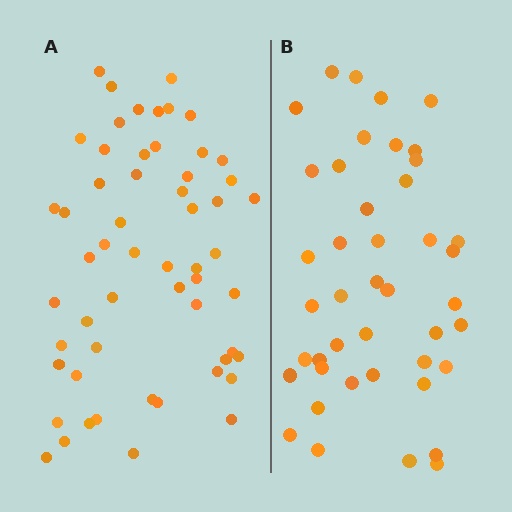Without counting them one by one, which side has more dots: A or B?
Region A (the left region) has more dots.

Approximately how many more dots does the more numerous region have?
Region A has approximately 15 more dots than region B.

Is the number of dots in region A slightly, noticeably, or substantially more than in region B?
Region A has noticeably more, but not dramatically so. The ratio is roughly 1.3 to 1.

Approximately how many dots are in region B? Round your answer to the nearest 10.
About 40 dots. (The exact count is 43, which rounds to 40.)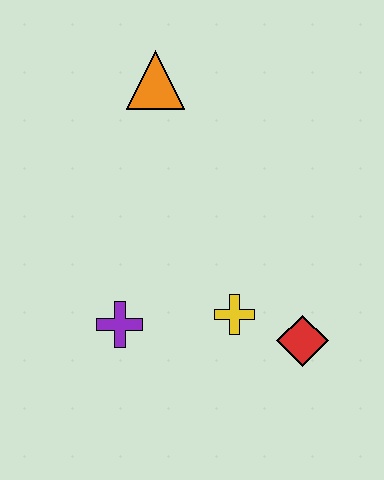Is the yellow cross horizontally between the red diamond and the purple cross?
Yes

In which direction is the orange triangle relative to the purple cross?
The orange triangle is above the purple cross.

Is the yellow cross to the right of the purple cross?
Yes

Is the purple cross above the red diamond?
Yes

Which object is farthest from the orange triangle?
The red diamond is farthest from the orange triangle.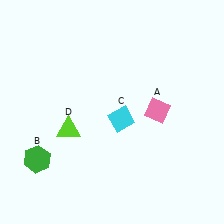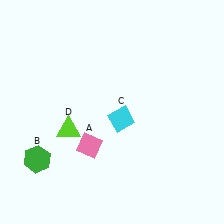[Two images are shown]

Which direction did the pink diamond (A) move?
The pink diamond (A) moved left.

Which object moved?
The pink diamond (A) moved left.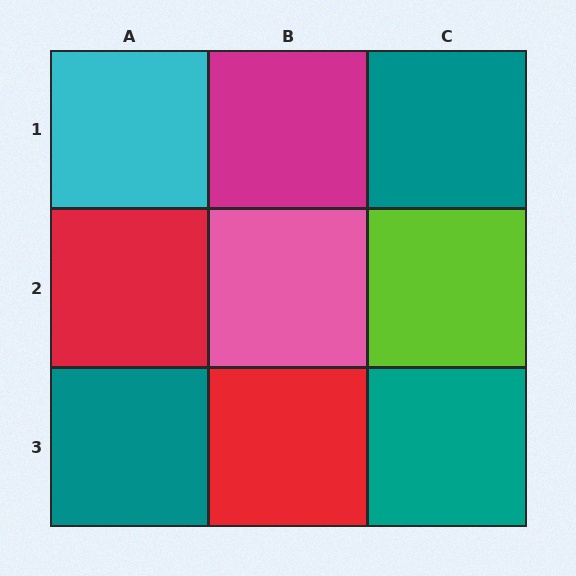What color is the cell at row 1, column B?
Magenta.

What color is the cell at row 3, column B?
Red.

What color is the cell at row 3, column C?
Teal.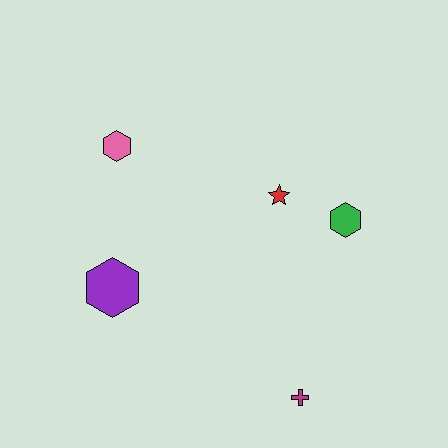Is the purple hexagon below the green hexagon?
Yes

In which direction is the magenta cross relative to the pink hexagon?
The magenta cross is below the pink hexagon.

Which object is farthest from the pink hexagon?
The magenta cross is farthest from the pink hexagon.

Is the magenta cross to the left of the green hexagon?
Yes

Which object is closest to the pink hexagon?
The purple hexagon is closest to the pink hexagon.